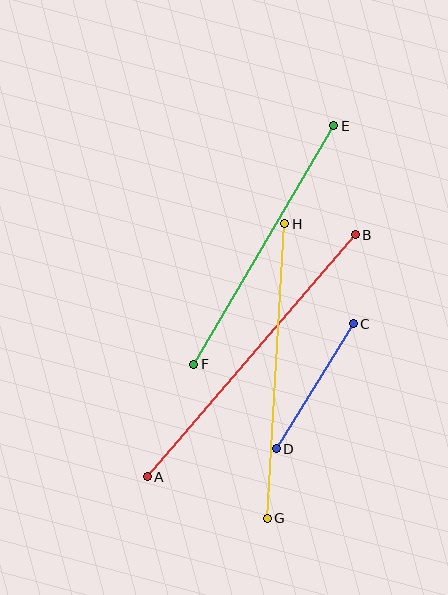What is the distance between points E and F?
The distance is approximately 277 pixels.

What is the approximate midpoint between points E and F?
The midpoint is at approximately (264, 245) pixels.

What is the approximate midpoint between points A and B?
The midpoint is at approximately (251, 356) pixels.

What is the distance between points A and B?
The distance is approximately 319 pixels.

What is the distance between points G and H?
The distance is approximately 295 pixels.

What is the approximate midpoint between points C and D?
The midpoint is at approximately (315, 386) pixels.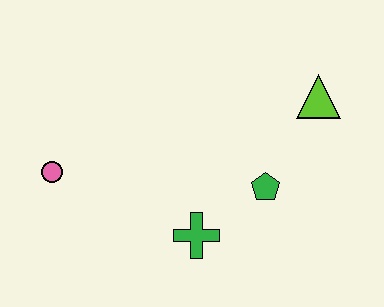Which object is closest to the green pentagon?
The green cross is closest to the green pentagon.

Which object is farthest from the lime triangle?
The pink circle is farthest from the lime triangle.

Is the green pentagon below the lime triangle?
Yes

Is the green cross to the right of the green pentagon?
No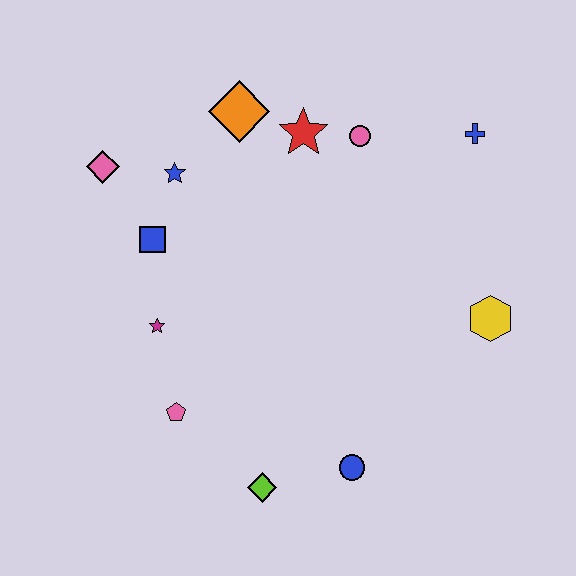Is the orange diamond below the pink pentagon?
No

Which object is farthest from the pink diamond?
The yellow hexagon is farthest from the pink diamond.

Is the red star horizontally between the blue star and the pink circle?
Yes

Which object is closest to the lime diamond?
The blue circle is closest to the lime diamond.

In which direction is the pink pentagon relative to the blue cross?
The pink pentagon is to the left of the blue cross.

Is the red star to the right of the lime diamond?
Yes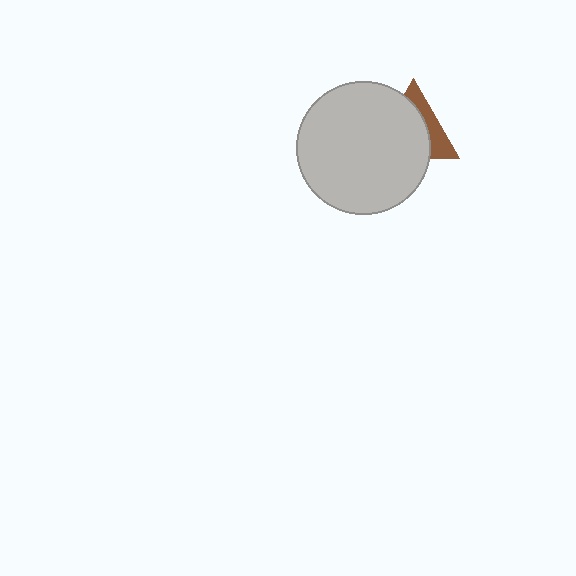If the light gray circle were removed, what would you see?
You would see the complete brown triangle.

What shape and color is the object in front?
The object in front is a light gray circle.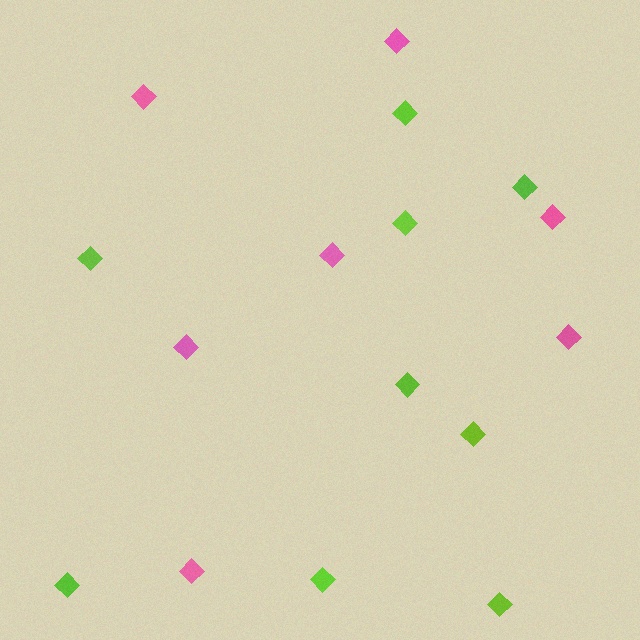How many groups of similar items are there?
There are 2 groups: one group of pink diamonds (7) and one group of lime diamonds (9).